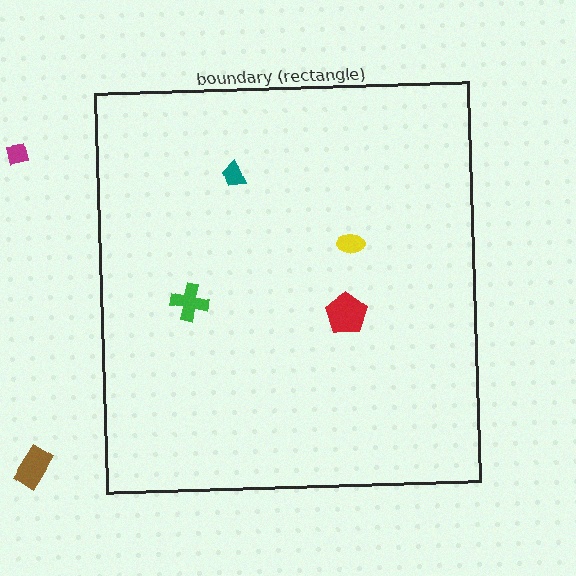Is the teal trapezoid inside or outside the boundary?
Inside.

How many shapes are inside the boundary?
4 inside, 2 outside.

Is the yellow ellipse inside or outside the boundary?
Inside.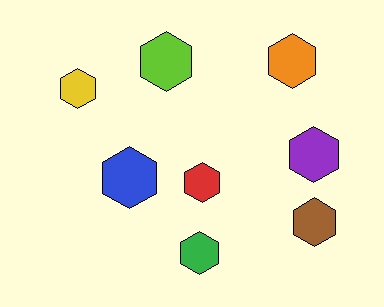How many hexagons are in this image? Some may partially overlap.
There are 8 hexagons.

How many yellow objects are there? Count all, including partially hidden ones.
There is 1 yellow object.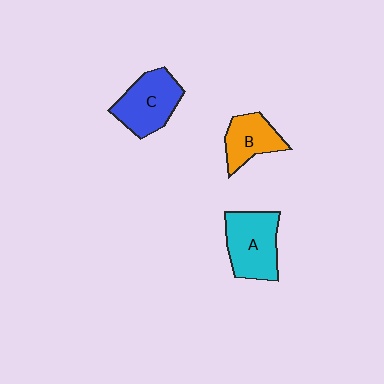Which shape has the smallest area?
Shape B (orange).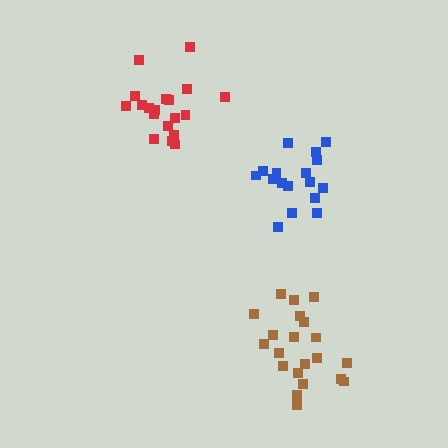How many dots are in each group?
Group 1: 19 dots, Group 2: 21 dots, Group 3: 17 dots (57 total).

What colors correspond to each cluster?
The clusters are colored: red, brown, blue.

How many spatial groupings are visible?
There are 3 spatial groupings.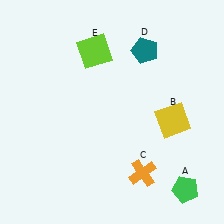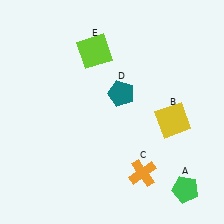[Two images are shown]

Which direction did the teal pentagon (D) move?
The teal pentagon (D) moved down.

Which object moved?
The teal pentagon (D) moved down.